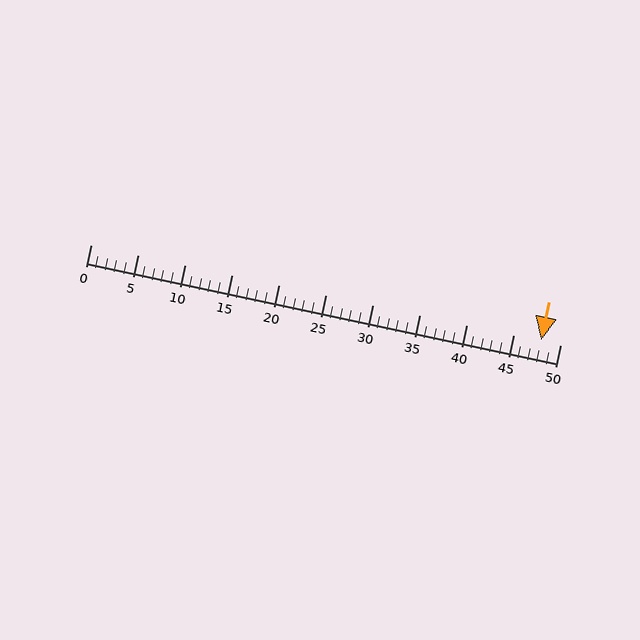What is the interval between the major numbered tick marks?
The major tick marks are spaced 5 units apart.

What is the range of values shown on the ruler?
The ruler shows values from 0 to 50.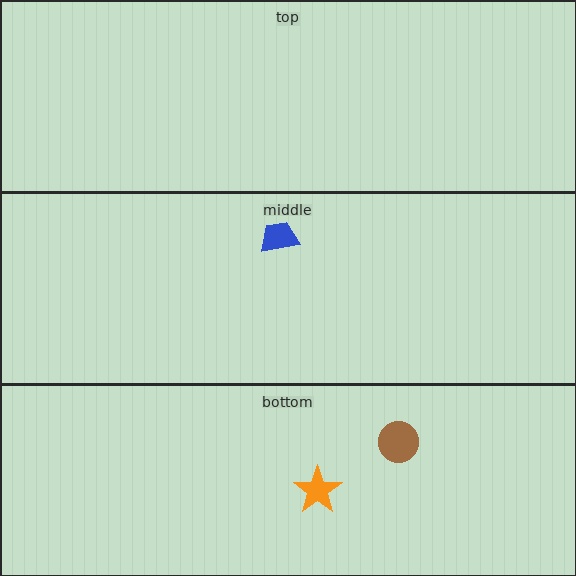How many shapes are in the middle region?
1.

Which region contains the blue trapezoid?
The middle region.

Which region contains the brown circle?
The bottom region.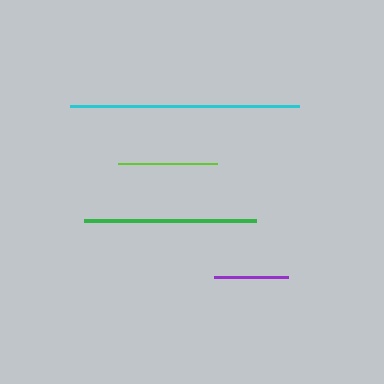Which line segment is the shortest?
The purple line is the shortest at approximately 73 pixels.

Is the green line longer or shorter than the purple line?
The green line is longer than the purple line.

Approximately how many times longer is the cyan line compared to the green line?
The cyan line is approximately 1.3 times the length of the green line.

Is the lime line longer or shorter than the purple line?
The lime line is longer than the purple line.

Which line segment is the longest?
The cyan line is the longest at approximately 229 pixels.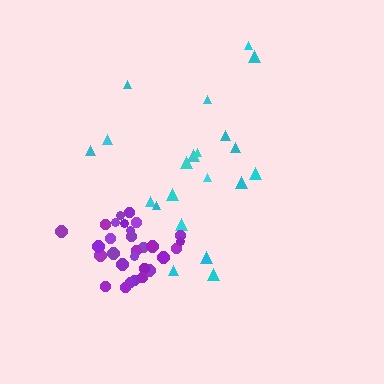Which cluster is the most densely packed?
Purple.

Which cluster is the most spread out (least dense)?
Cyan.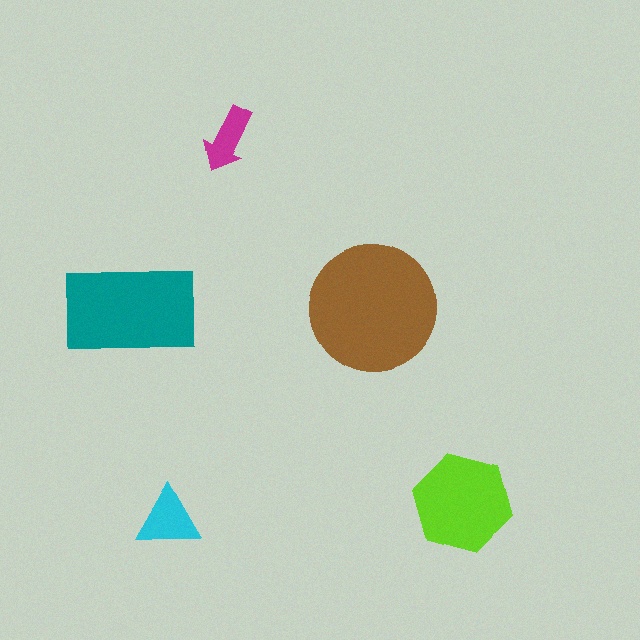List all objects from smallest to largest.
The magenta arrow, the cyan triangle, the lime hexagon, the teal rectangle, the brown circle.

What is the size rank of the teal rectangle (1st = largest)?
2nd.